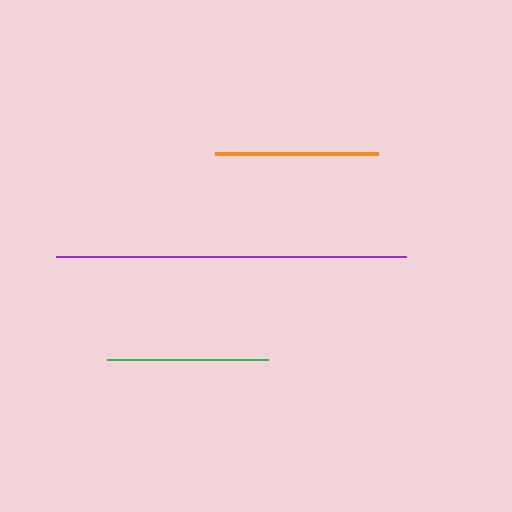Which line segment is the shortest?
The green line is the shortest at approximately 160 pixels.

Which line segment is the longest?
The purple line is the longest at approximately 349 pixels.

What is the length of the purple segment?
The purple segment is approximately 349 pixels long.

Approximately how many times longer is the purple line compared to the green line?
The purple line is approximately 2.2 times the length of the green line.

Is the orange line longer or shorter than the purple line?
The purple line is longer than the orange line.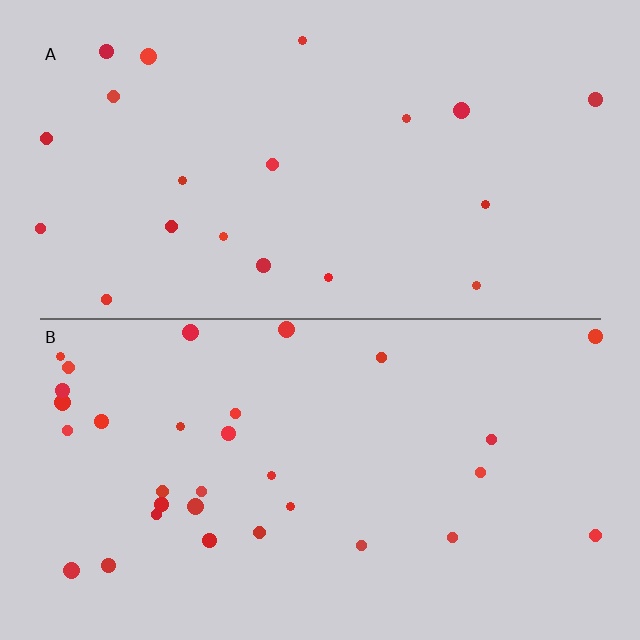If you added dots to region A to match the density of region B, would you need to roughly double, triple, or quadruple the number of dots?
Approximately double.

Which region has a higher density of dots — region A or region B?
B (the bottom).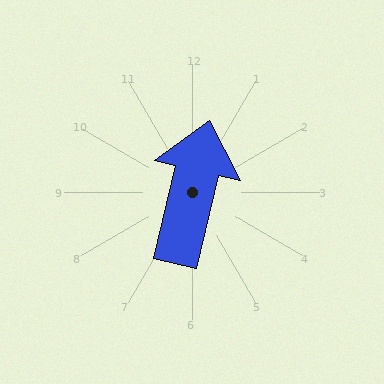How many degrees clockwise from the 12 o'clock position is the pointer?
Approximately 14 degrees.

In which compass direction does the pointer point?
North.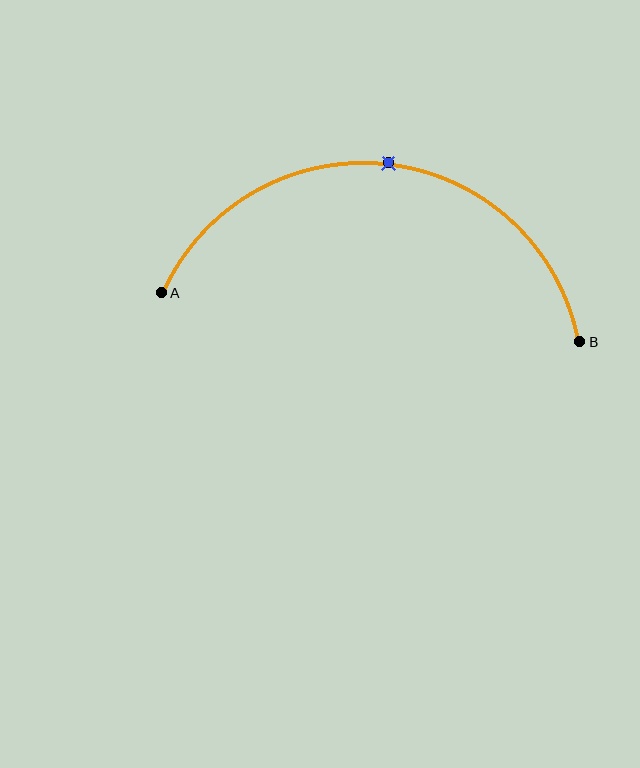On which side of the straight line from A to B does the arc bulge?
The arc bulges above the straight line connecting A and B.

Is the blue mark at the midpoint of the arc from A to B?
Yes. The blue mark lies on the arc at equal arc-length from both A and B — it is the arc midpoint.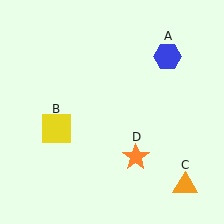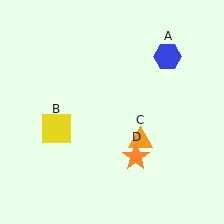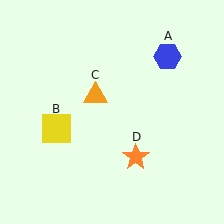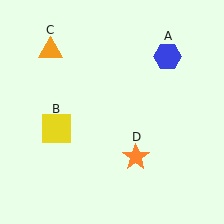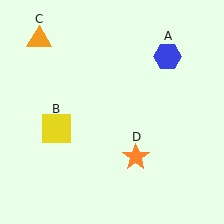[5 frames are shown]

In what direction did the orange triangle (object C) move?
The orange triangle (object C) moved up and to the left.